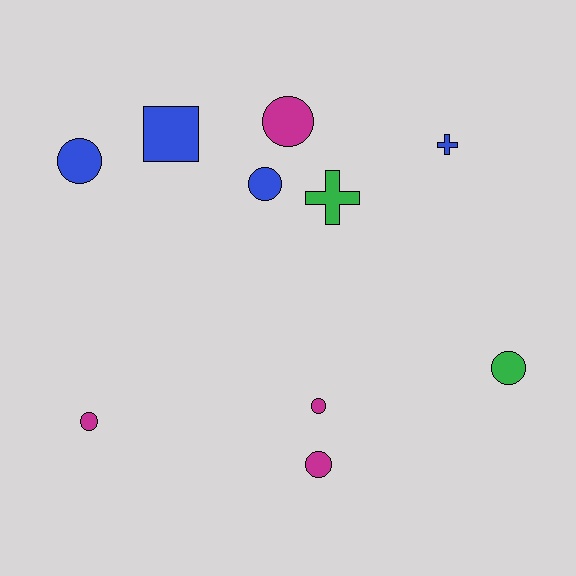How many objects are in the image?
There are 10 objects.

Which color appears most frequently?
Blue, with 4 objects.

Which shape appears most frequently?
Circle, with 7 objects.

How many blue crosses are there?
There is 1 blue cross.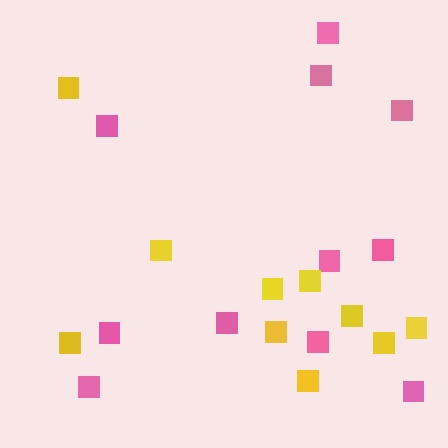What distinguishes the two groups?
There are 2 groups: one group of pink squares (11) and one group of yellow squares (10).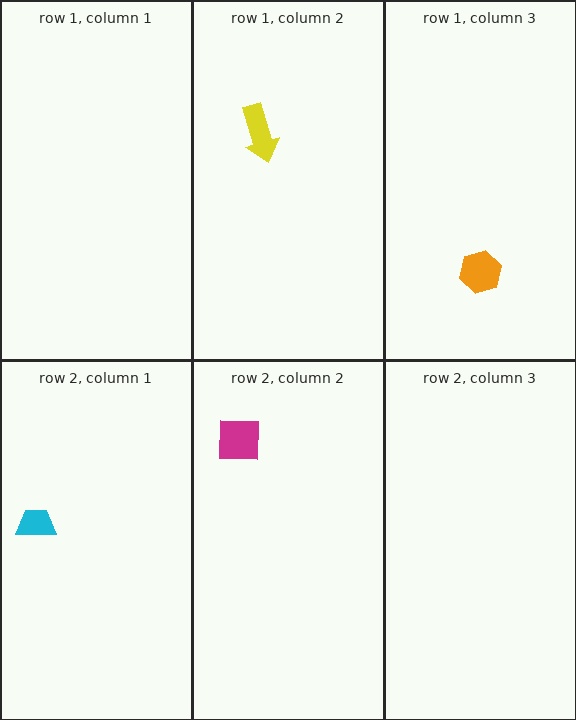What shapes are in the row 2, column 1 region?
The cyan trapezoid.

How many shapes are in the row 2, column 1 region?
1.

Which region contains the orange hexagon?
The row 1, column 3 region.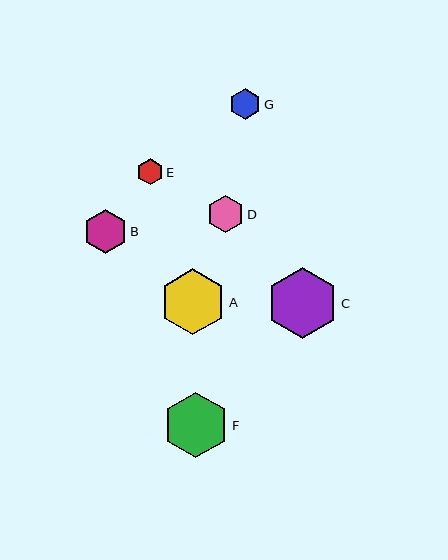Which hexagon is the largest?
Hexagon C is the largest with a size of approximately 72 pixels.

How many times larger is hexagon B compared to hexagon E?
Hexagon B is approximately 1.7 times the size of hexagon E.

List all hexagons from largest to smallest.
From largest to smallest: C, A, F, B, D, G, E.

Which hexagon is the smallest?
Hexagon E is the smallest with a size of approximately 26 pixels.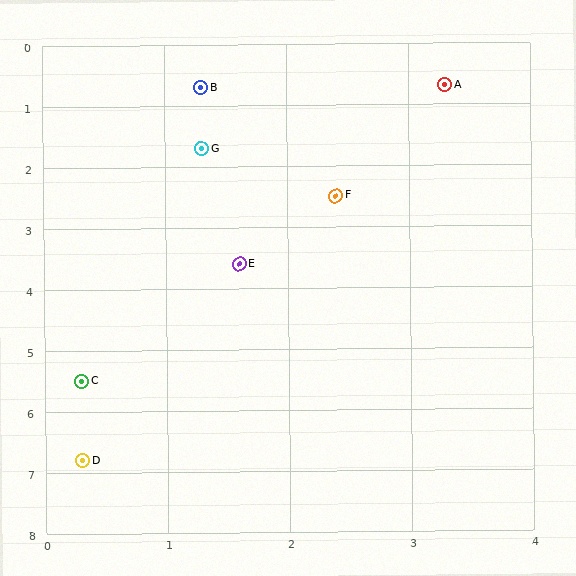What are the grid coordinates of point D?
Point D is at approximately (0.3, 6.8).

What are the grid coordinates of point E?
Point E is at approximately (1.6, 3.6).